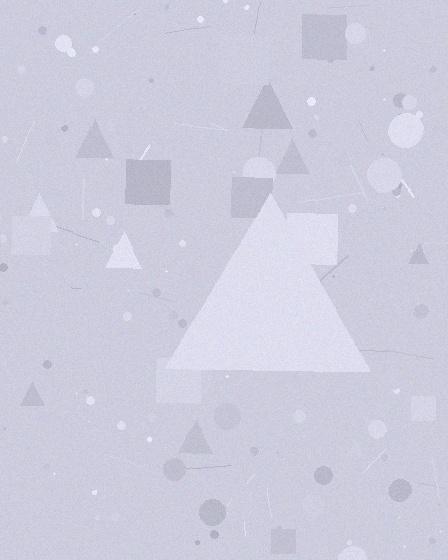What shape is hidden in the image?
A triangle is hidden in the image.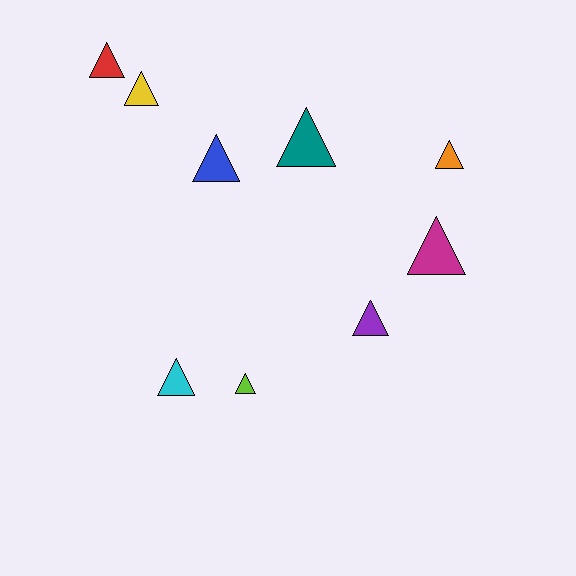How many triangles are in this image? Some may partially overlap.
There are 9 triangles.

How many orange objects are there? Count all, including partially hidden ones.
There is 1 orange object.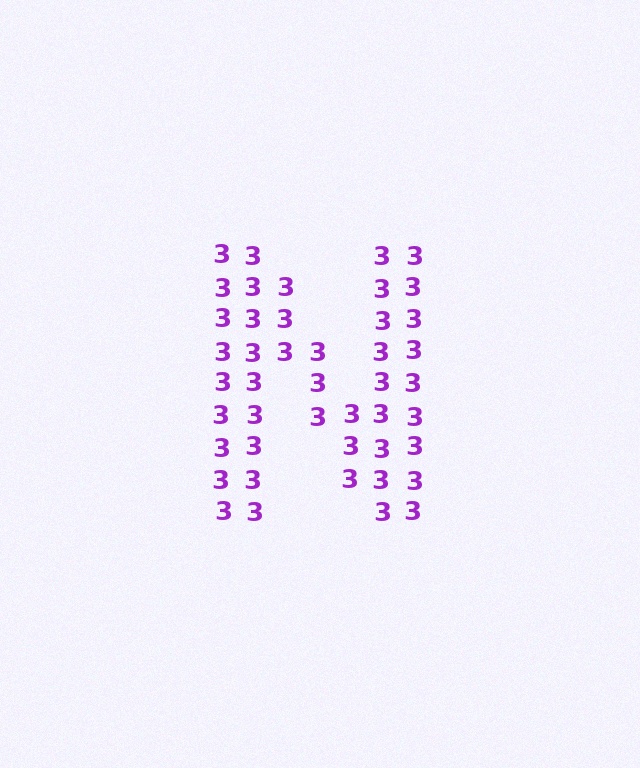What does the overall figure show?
The overall figure shows the letter N.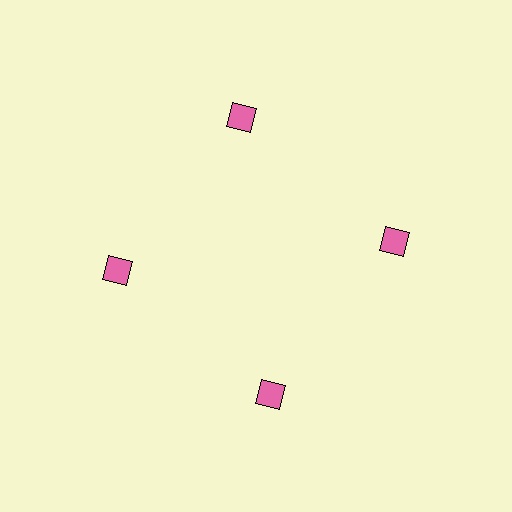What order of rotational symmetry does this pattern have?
This pattern has 4-fold rotational symmetry.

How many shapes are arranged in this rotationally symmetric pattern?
There are 4 shapes, arranged in 4 groups of 1.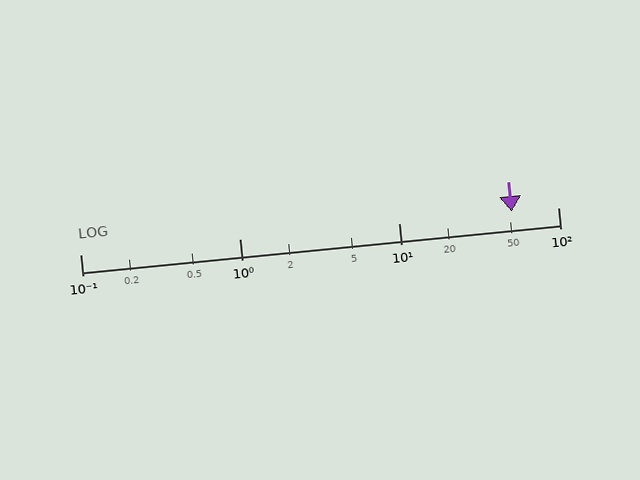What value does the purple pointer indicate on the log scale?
The pointer indicates approximately 51.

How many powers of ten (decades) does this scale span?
The scale spans 3 decades, from 0.1 to 100.